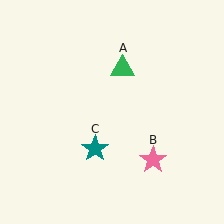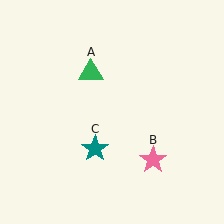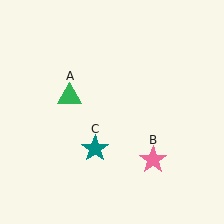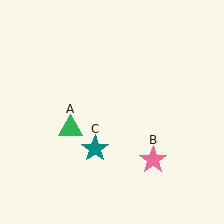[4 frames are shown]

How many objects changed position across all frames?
1 object changed position: green triangle (object A).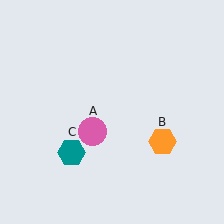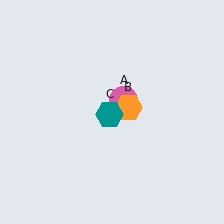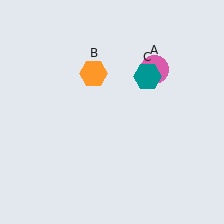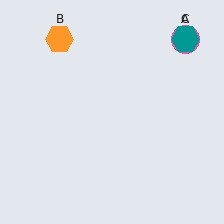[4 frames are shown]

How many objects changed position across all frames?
3 objects changed position: pink circle (object A), orange hexagon (object B), teal hexagon (object C).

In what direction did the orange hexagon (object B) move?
The orange hexagon (object B) moved up and to the left.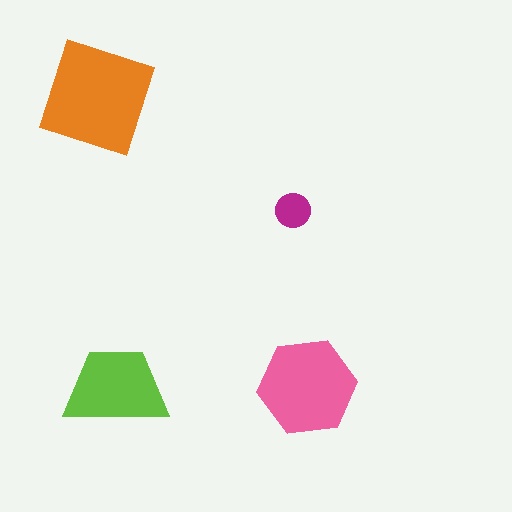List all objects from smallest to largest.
The magenta circle, the lime trapezoid, the pink hexagon, the orange square.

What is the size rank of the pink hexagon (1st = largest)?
2nd.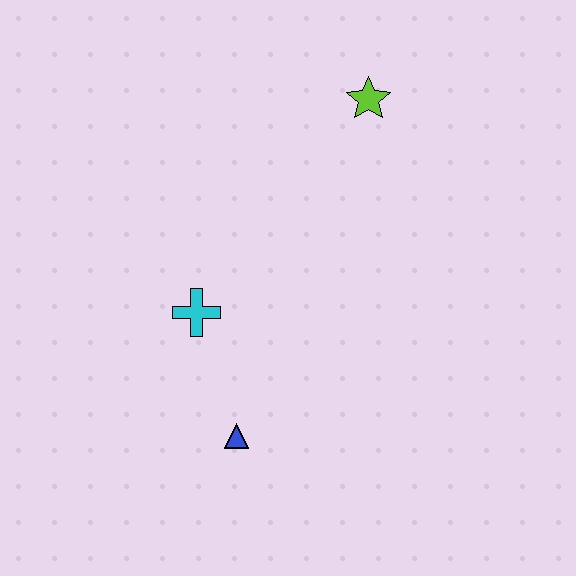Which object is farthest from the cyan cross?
The lime star is farthest from the cyan cross.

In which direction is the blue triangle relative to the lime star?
The blue triangle is below the lime star.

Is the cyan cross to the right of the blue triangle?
No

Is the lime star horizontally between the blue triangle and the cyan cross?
No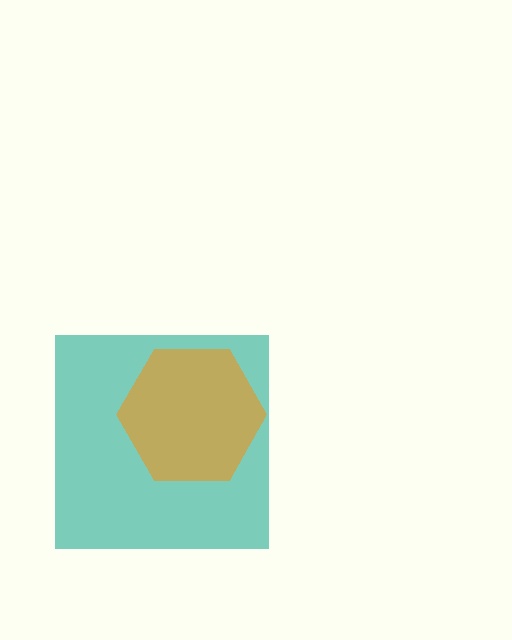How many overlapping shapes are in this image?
There are 2 overlapping shapes in the image.